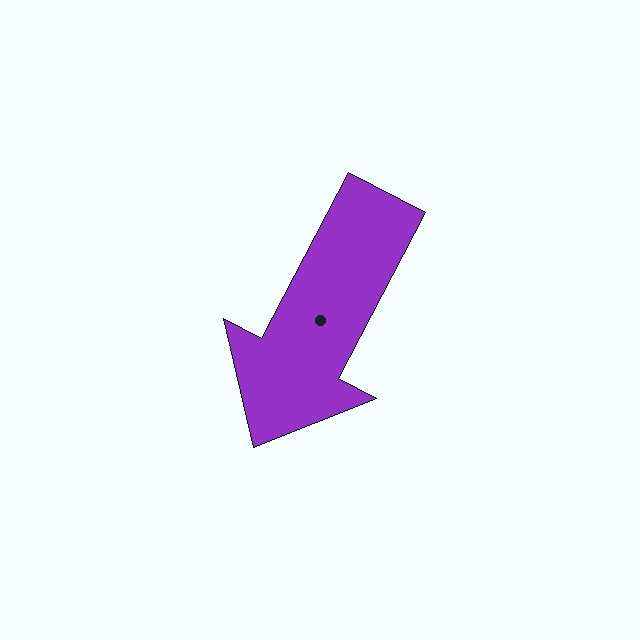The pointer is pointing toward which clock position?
Roughly 7 o'clock.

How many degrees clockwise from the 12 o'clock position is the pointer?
Approximately 208 degrees.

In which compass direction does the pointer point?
Southwest.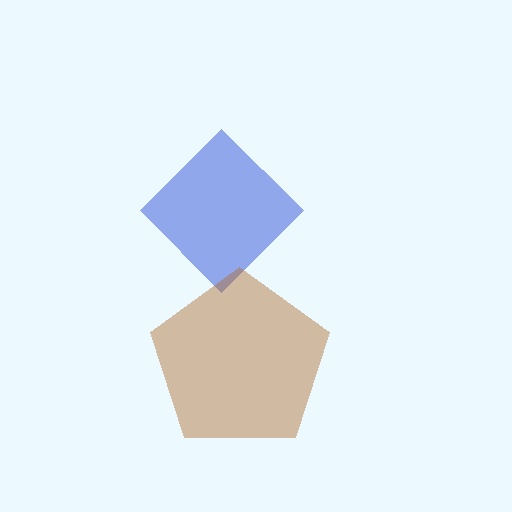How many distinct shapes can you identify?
There are 2 distinct shapes: a blue diamond, a brown pentagon.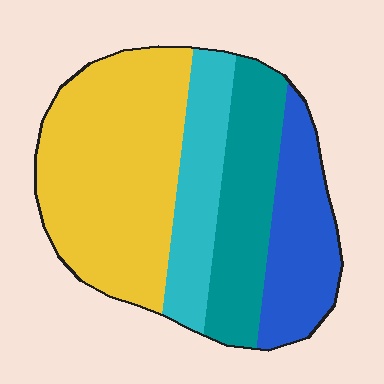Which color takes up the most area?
Yellow, at roughly 45%.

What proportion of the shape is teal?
Teal covers 21% of the shape.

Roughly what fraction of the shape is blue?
Blue covers about 20% of the shape.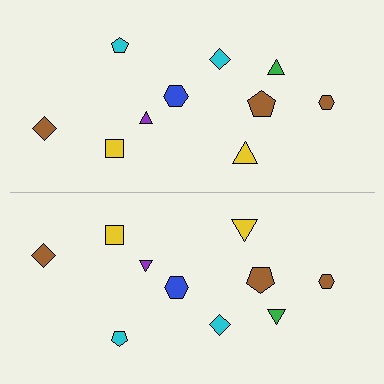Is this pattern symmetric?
Yes, this pattern has bilateral (reflection) symmetry.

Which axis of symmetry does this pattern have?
The pattern has a horizontal axis of symmetry running through the center of the image.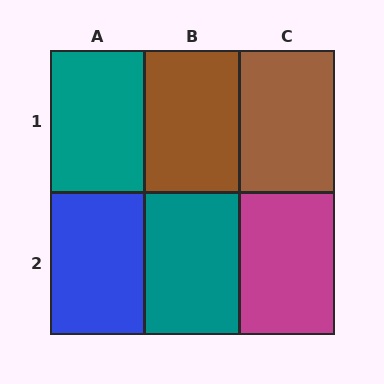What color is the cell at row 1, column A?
Teal.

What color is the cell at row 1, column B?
Brown.